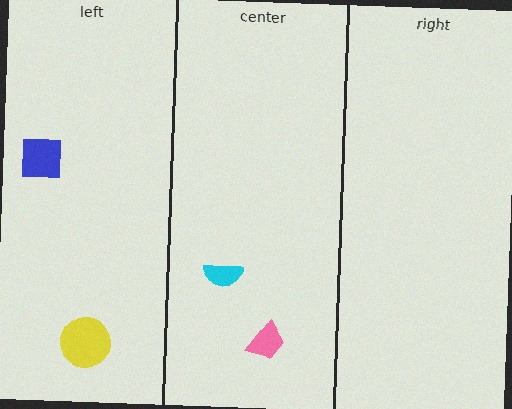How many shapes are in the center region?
2.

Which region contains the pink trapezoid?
The center region.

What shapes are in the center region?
The cyan semicircle, the pink trapezoid.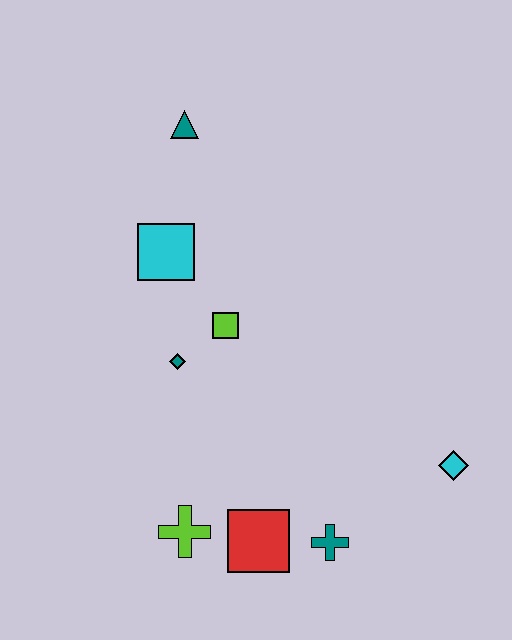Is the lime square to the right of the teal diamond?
Yes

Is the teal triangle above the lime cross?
Yes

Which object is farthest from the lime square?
The cyan diamond is farthest from the lime square.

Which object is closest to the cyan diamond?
The teal cross is closest to the cyan diamond.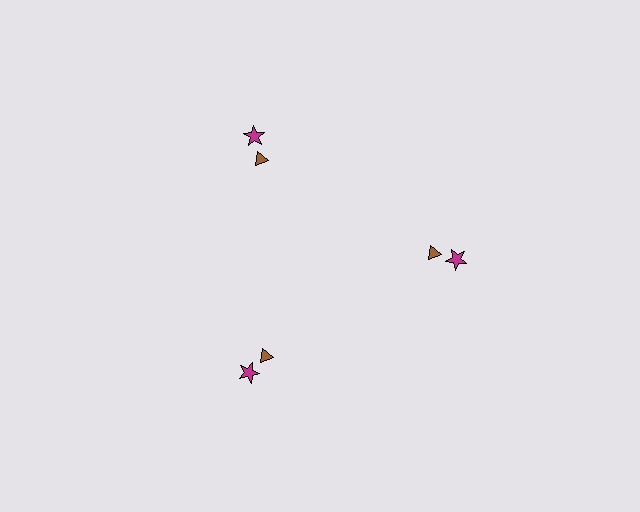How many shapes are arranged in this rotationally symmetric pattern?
There are 6 shapes, arranged in 3 groups of 2.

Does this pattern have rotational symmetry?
Yes, this pattern has 3-fold rotational symmetry. It looks the same after rotating 120 degrees around the center.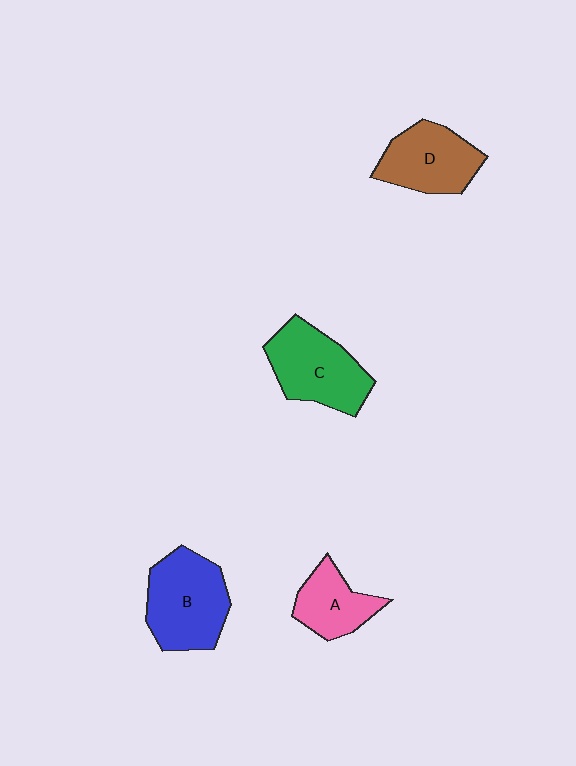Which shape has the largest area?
Shape B (blue).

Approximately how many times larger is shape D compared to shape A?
Approximately 1.3 times.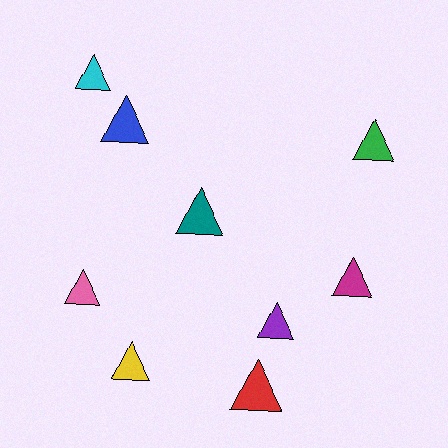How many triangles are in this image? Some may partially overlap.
There are 9 triangles.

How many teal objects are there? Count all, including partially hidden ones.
There is 1 teal object.